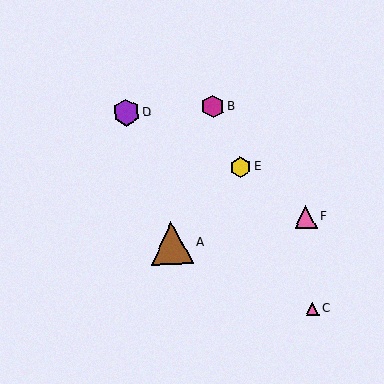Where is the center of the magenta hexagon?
The center of the magenta hexagon is at (213, 107).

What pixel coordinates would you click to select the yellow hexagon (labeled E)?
Click at (240, 167) to select the yellow hexagon E.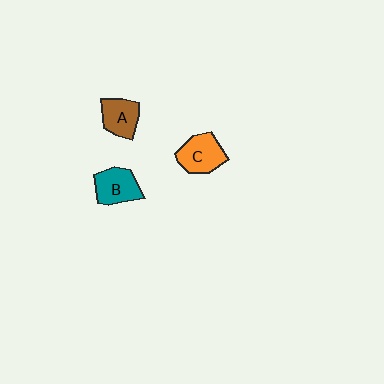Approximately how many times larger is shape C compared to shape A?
Approximately 1.2 times.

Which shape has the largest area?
Shape C (orange).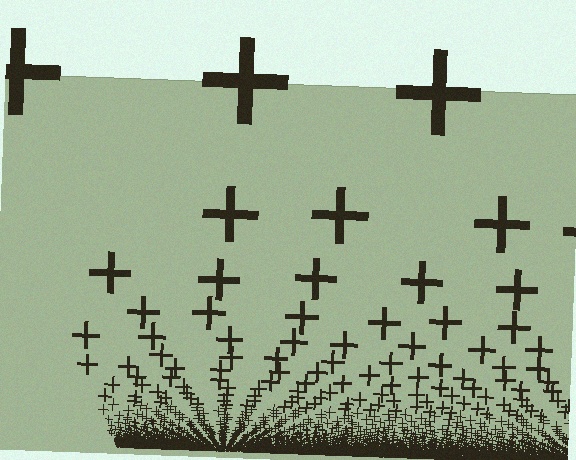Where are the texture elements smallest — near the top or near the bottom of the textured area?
Near the bottom.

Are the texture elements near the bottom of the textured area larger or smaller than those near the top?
Smaller. The gradient is inverted — elements near the bottom are smaller and denser.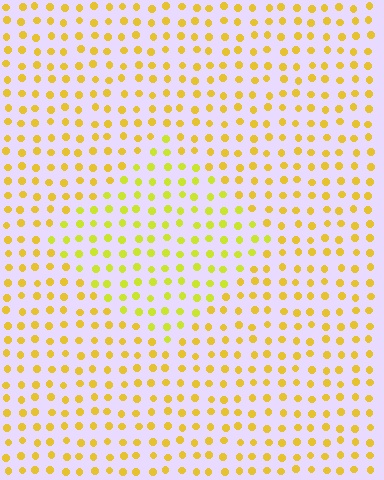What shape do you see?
I see a diamond.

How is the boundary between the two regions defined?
The boundary is defined purely by a slight shift in hue (about 21 degrees). Spacing, size, and orientation are identical on both sides.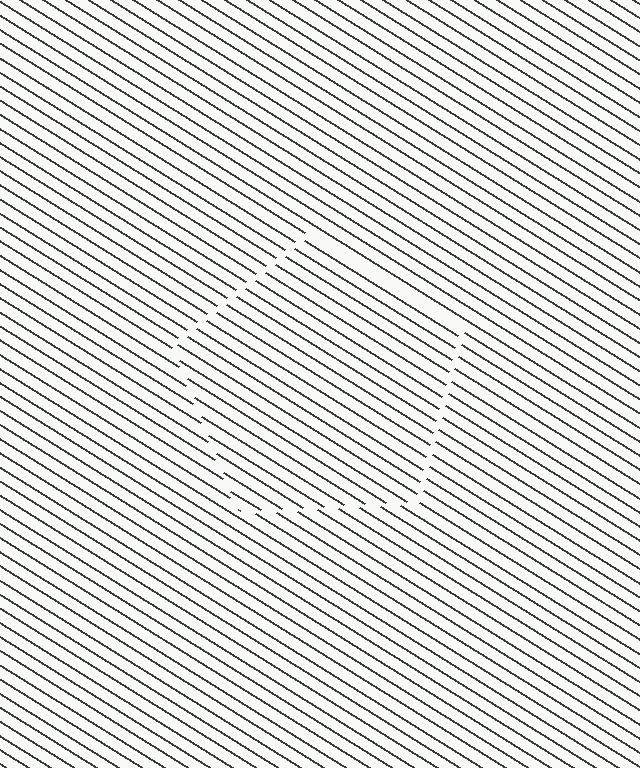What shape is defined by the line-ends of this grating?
An illusory pentagon. The interior of the shape contains the same grating, shifted by half a period — the contour is defined by the phase discontinuity where line-ends from the inner and outer gratings abut.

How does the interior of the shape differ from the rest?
The interior of the shape contains the same grating, shifted by half a period — the contour is defined by the phase discontinuity where line-ends from the inner and outer gratings abut.